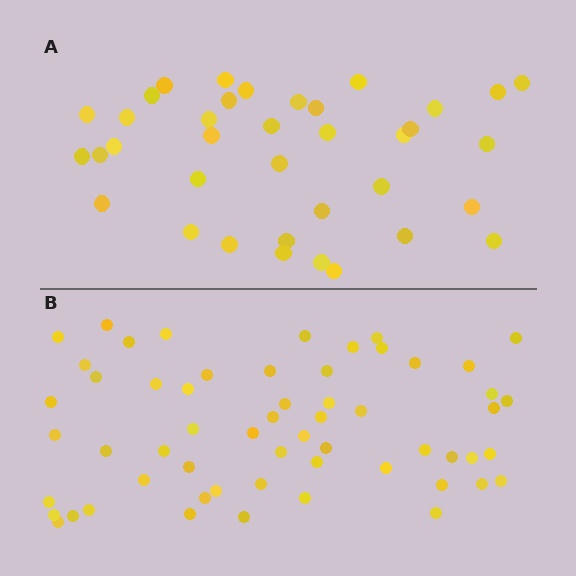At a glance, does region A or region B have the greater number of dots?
Region B (the bottom region) has more dots.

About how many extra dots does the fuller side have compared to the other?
Region B has approximately 20 more dots than region A.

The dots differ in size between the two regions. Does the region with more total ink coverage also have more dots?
No. Region A has more total ink coverage because its dots are larger, but region B actually contains more individual dots. Total area can be misleading — the number of items is what matters here.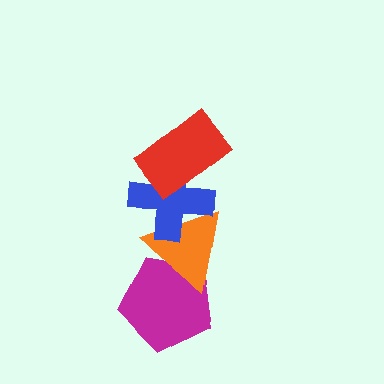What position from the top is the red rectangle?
The red rectangle is 1st from the top.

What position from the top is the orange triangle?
The orange triangle is 3rd from the top.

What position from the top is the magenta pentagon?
The magenta pentagon is 4th from the top.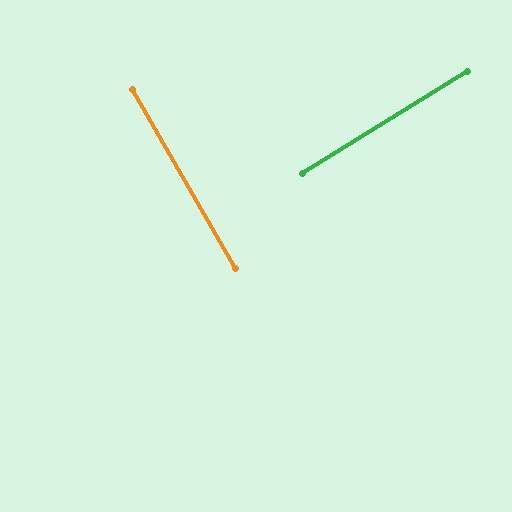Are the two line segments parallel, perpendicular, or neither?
Perpendicular — they meet at approximately 88°.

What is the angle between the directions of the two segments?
Approximately 88 degrees.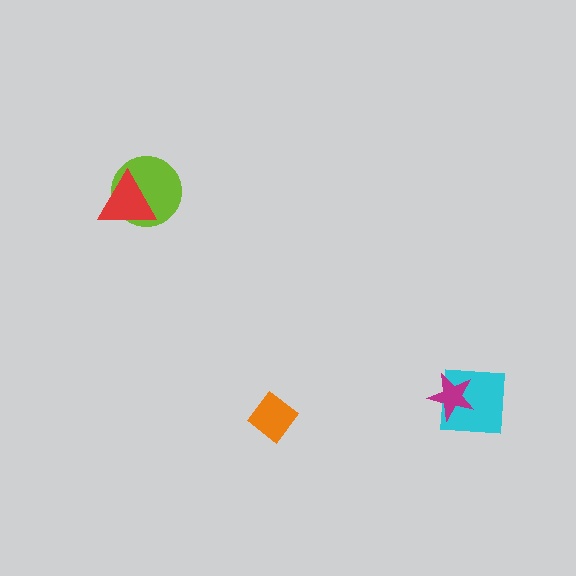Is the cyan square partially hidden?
Yes, it is partially covered by another shape.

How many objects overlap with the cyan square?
1 object overlaps with the cyan square.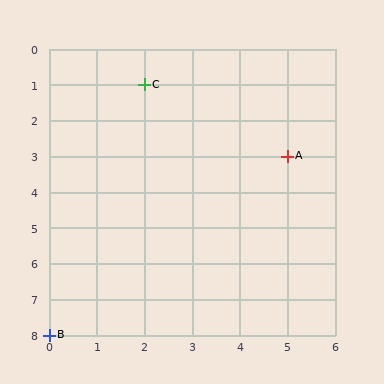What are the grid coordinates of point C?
Point C is at grid coordinates (2, 1).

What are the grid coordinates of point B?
Point B is at grid coordinates (0, 8).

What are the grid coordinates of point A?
Point A is at grid coordinates (5, 3).